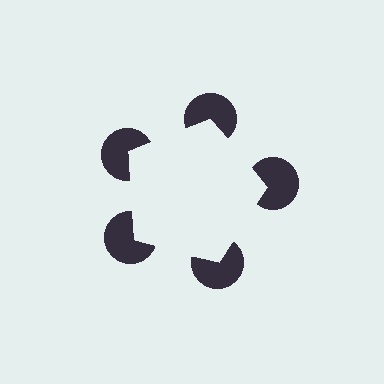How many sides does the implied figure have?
5 sides.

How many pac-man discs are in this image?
There are 5 — one at each vertex of the illusory pentagon.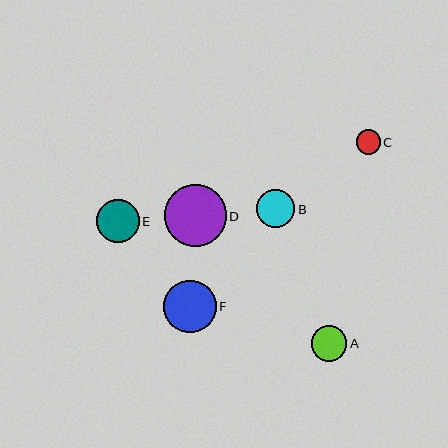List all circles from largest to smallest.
From largest to smallest: D, F, E, B, A, C.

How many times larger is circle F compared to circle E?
Circle F is approximately 1.2 times the size of circle E.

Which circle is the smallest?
Circle C is the smallest with a size of approximately 24 pixels.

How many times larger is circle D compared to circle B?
Circle D is approximately 1.6 times the size of circle B.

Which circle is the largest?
Circle D is the largest with a size of approximately 61 pixels.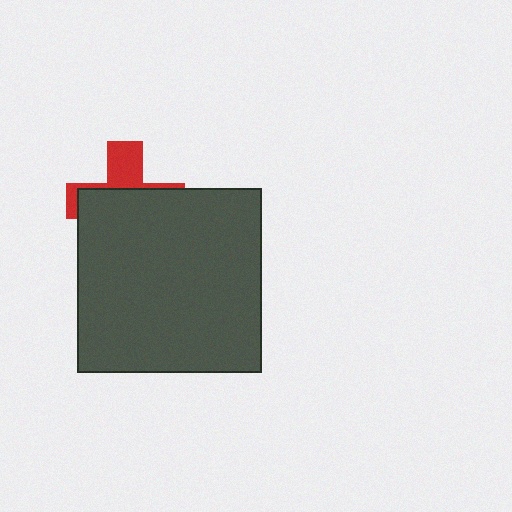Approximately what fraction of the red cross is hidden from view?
Roughly 67% of the red cross is hidden behind the dark gray square.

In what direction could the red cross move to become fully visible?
The red cross could move up. That would shift it out from behind the dark gray square entirely.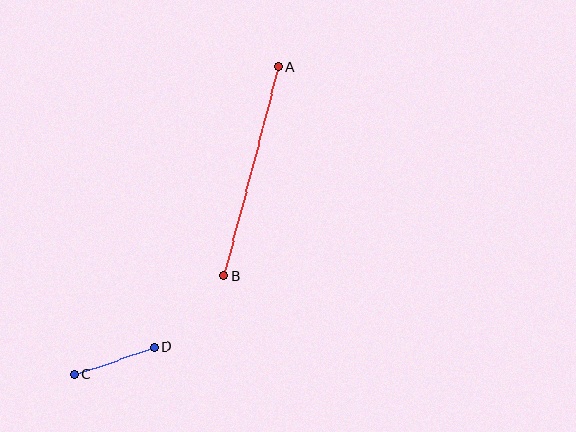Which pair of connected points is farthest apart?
Points A and B are farthest apart.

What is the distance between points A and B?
The distance is approximately 216 pixels.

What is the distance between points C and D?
The distance is approximately 84 pixels.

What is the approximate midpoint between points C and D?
The midpoint is at approximately (114, 361) pixels.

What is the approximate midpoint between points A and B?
The midpoint is at approximately (251, 172) pixels.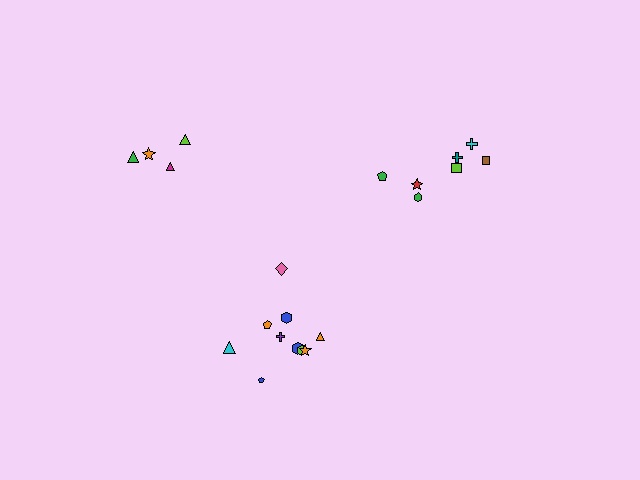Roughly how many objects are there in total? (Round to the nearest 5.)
Roughly 20 objects in total.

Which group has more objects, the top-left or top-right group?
The top-right group.